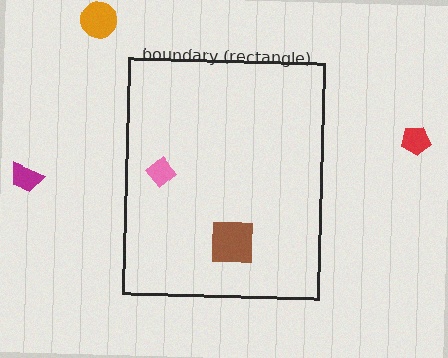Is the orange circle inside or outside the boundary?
Outside.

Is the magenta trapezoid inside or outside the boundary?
Outside.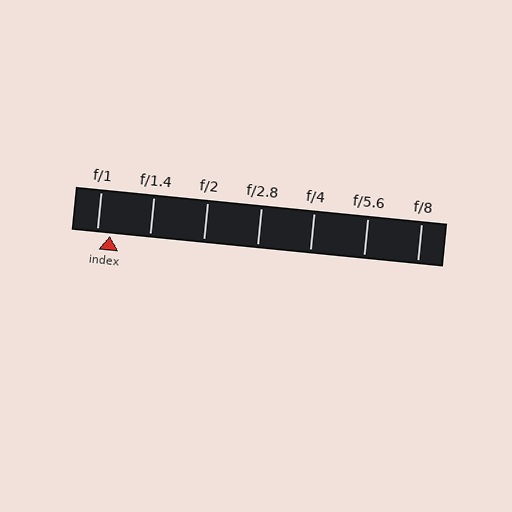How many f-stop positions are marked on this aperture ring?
There are 7 f-stop positions marked.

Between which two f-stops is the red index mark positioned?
The index mark is between f/1 and f/1.4.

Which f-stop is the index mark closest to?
The index mark is closest to f/1.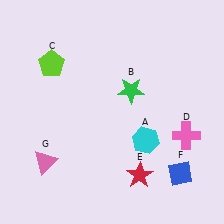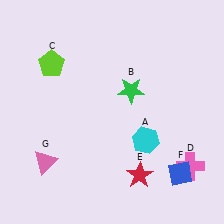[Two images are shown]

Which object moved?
The pink cross (D) moved down.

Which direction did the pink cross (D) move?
The pink cross (D) moved down.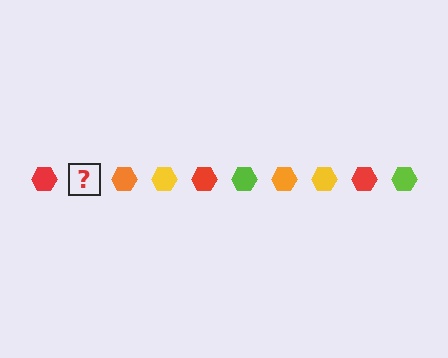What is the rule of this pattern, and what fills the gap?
The rule is that the pattern cycles through red, lime, orange, yellow hexagons. The gap should be filled with a lime hexagon.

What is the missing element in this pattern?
The missing element is a lime hexagon.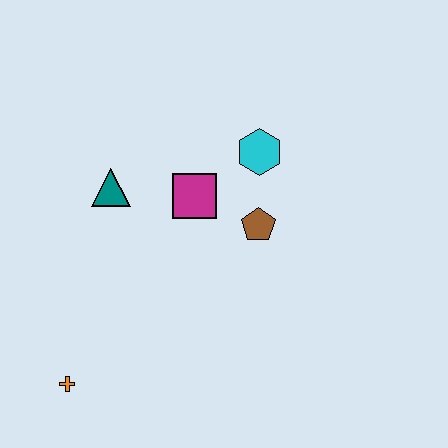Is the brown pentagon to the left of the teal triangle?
No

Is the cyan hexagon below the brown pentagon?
No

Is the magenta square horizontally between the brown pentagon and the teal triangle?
Yes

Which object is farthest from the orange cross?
The cyan hexagon is farthest from the orange cross.